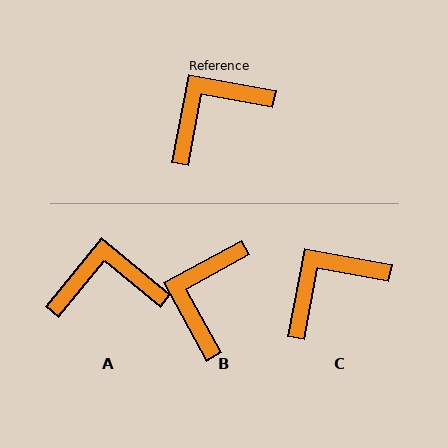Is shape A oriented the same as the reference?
No, it is off by about 29 degrees.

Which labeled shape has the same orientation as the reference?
C.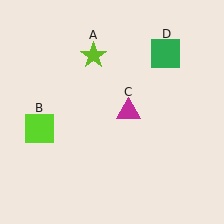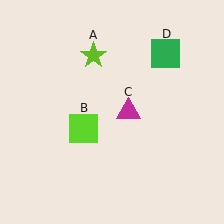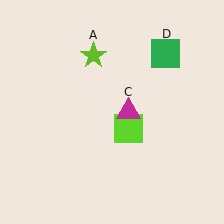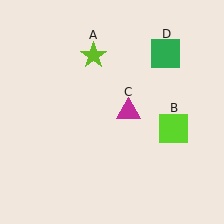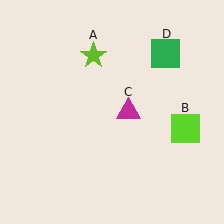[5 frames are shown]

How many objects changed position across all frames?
1 object changed position: lime square (object B).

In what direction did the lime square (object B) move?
The lime square (object B) moved right.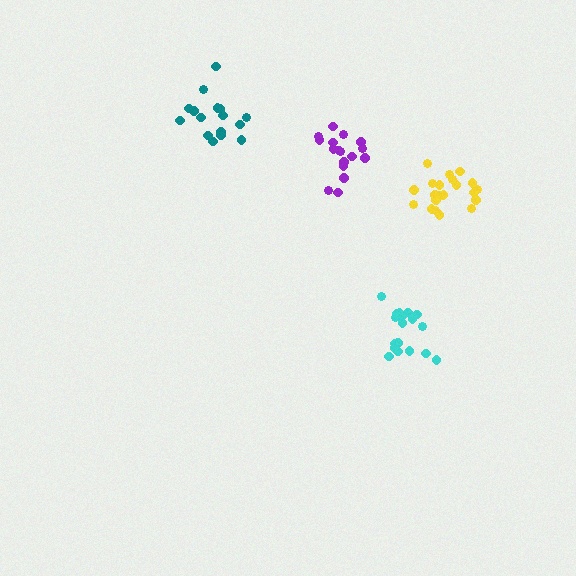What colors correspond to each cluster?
The clusters are colored: cyan, purple, teal, yellow.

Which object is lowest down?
The cyan cluster is bottommost.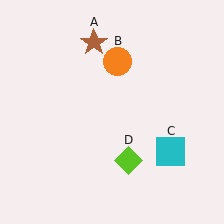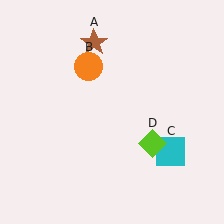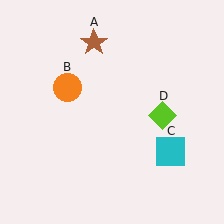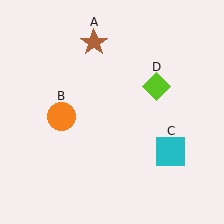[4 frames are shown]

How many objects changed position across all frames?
2 objects changed position: orange circle (object B), lime diamond (object D).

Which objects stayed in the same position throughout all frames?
Brown star (object A) and cyan square (object C) remained stationary.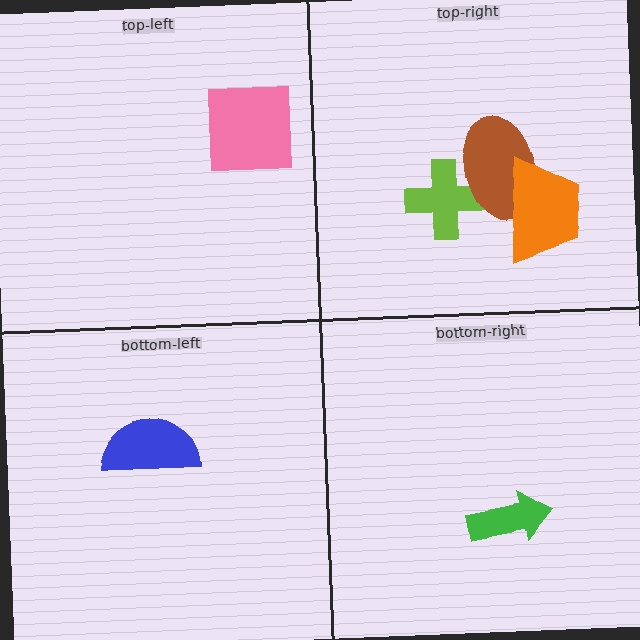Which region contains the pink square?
The top-left region.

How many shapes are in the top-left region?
1.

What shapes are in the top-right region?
The lime cross, the brown ellipse, the orange trapezoid.